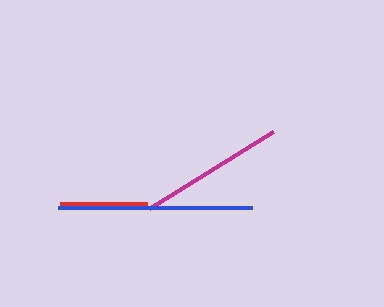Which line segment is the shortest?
The red line is the shortest at approximately 87 pixels.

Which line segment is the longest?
The blue line is the longest at approximately 194 pixels.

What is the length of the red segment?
The red segment is approximately 87 pixels long.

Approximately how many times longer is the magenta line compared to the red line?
The magenta line is approximately 1.7 times the length of the red line.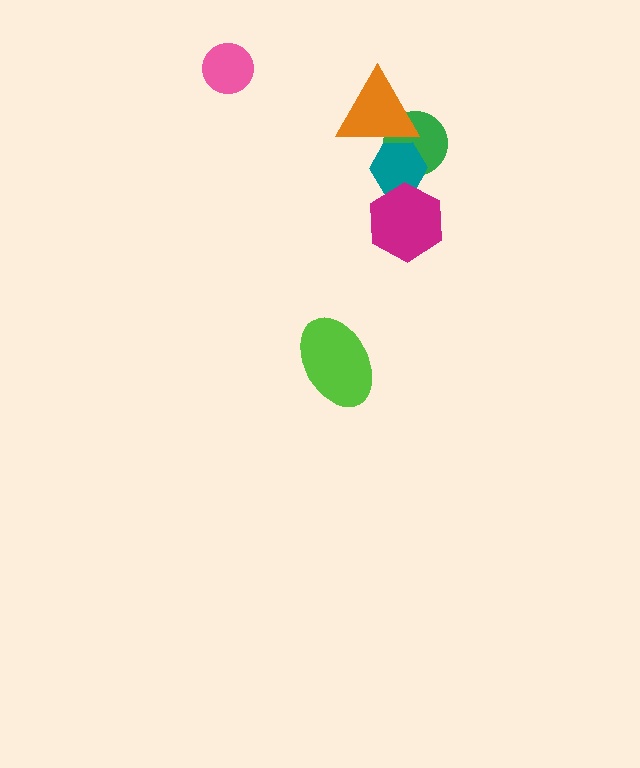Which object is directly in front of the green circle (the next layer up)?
The teal hexagon is directly in front of the green circle.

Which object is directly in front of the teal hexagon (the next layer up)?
The orange triangle is directly in front of the teal hexagon.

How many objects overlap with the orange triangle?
2 objects overlap with the orange triangle.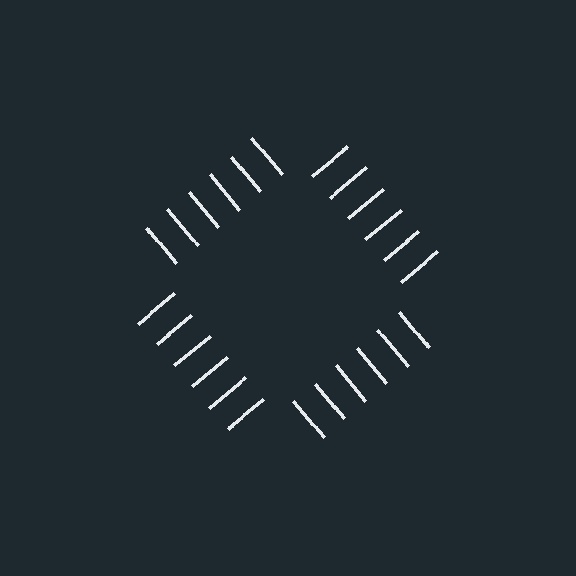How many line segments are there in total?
24 — 6 along each of the 4 edges.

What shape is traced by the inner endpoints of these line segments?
An illusory square — the line segments terminate on its edges but no continuous stroke is drawn.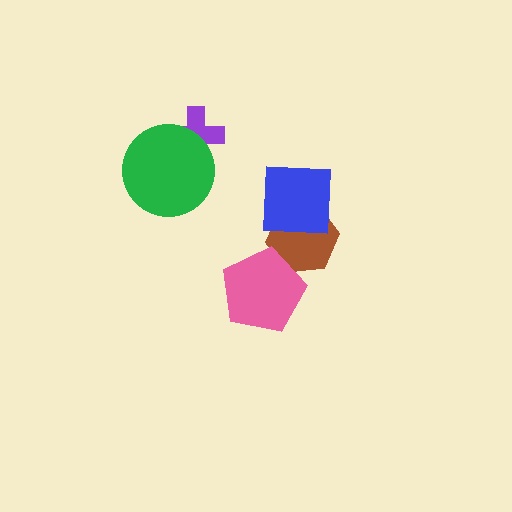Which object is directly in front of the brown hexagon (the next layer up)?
The blue square is directly in front of the brown hexagon.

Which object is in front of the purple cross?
The green circle is in front of the purple cross.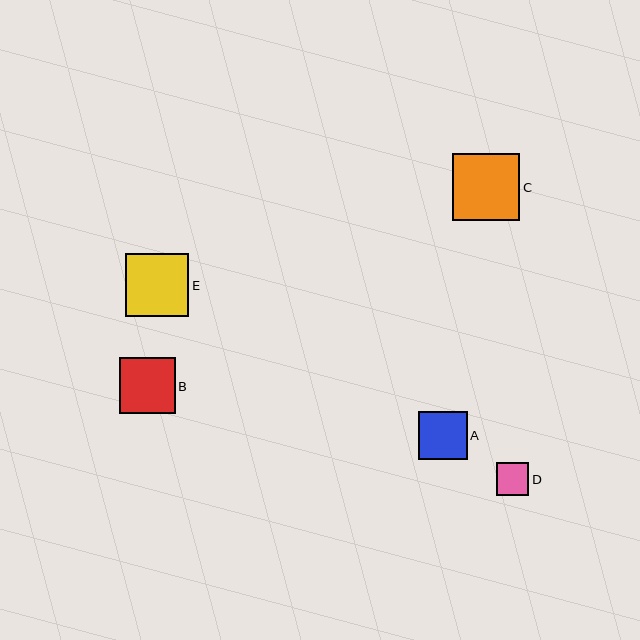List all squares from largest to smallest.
From largest to smallest: C, E, B, A, D.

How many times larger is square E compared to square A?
Square E is approximately 1.3 times the size of square A.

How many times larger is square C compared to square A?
Square C is approximately 1.4 times the size of square A.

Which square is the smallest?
Square D is the smallest with a size of approximately 32 pixels.